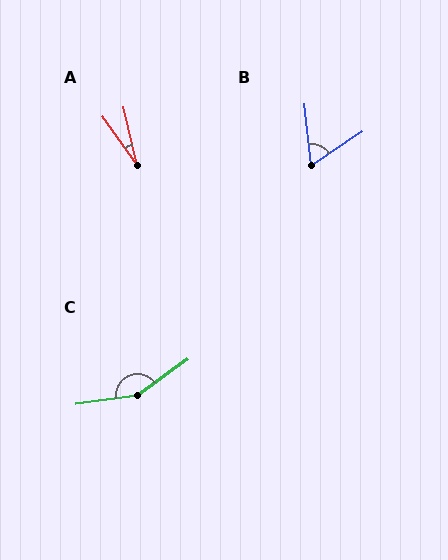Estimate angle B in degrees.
Approximately 62 degrees.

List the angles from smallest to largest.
A (22°), B (62°), C (152°).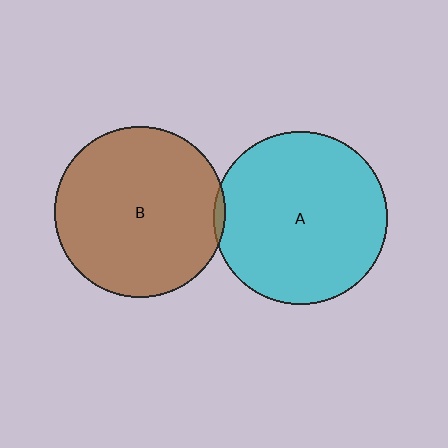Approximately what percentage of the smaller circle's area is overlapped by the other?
Approximately 5%.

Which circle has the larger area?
Circle A (cyan).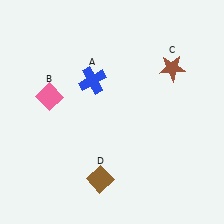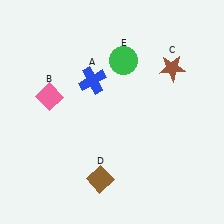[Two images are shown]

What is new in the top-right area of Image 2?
A green circle (E) was added in the top-right area of Image 2.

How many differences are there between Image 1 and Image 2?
There is 1 difference between the two images.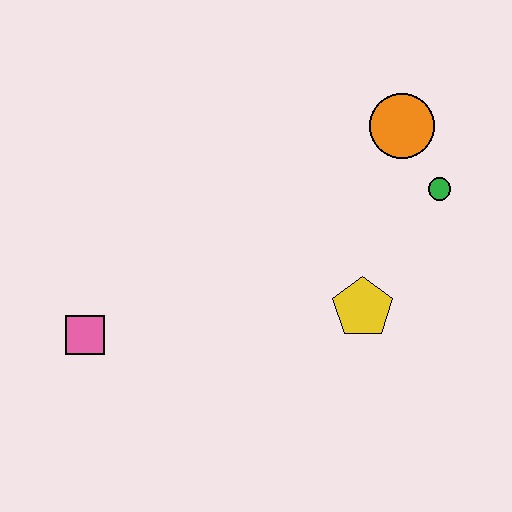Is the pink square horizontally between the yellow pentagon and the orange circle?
No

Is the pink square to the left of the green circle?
Yes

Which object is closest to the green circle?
The orange circle is closest to the green circle.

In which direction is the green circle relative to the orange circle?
The green circle is below the orange circle.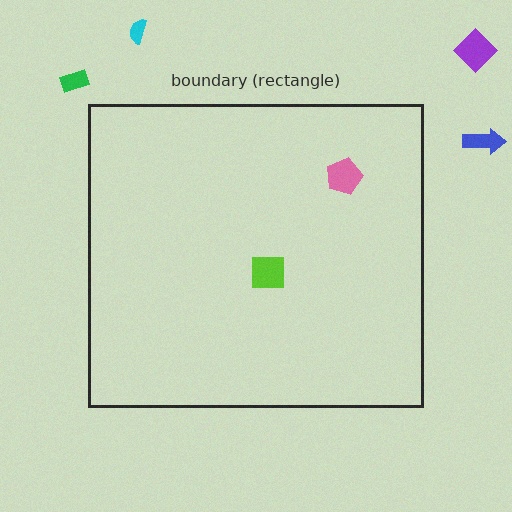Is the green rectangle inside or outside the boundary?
Outside.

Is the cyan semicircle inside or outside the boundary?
Outside.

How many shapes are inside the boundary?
2 inside, 4 outside.